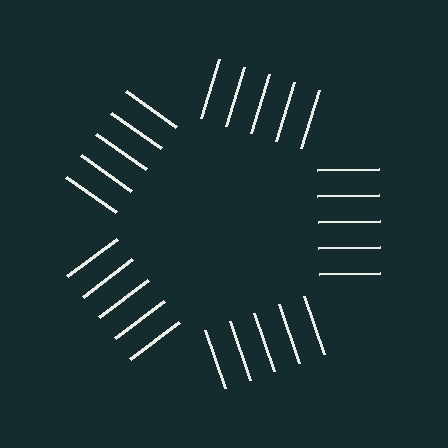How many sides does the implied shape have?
5 sides — the line-ends trace a pentagon.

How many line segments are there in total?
25 — 5 along each of the 5 edges.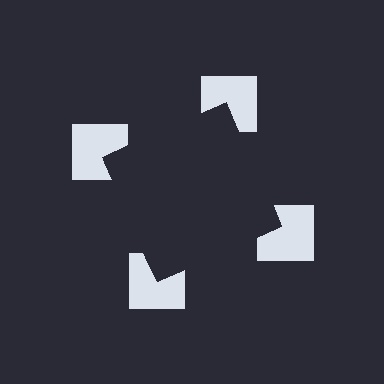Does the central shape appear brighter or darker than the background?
It typically appears slightly darker than the background, even though no actual brightness change is drawn.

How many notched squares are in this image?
There are 4 — one at each vertex of the illusory square.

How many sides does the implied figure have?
4 sides.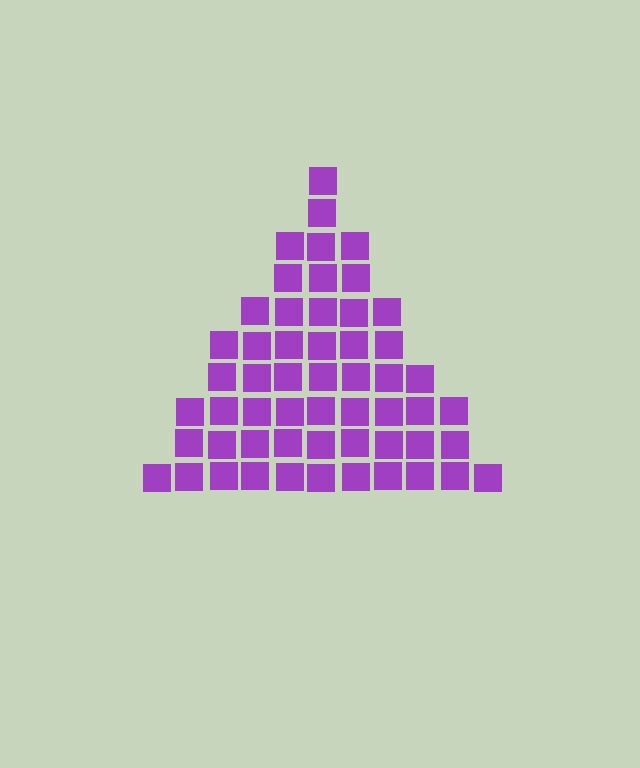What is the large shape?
The large shape is a triangle.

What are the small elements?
The small elements are squares.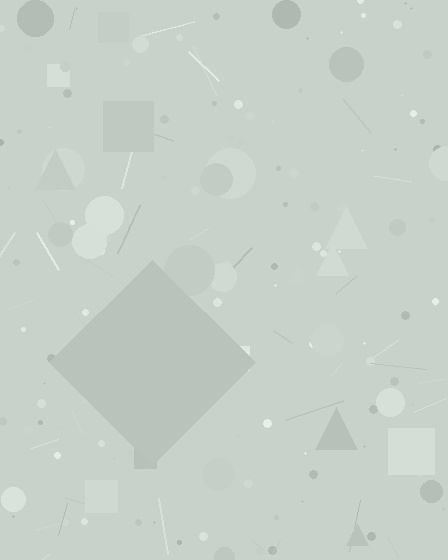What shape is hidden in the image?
A diamond is hidden in the image.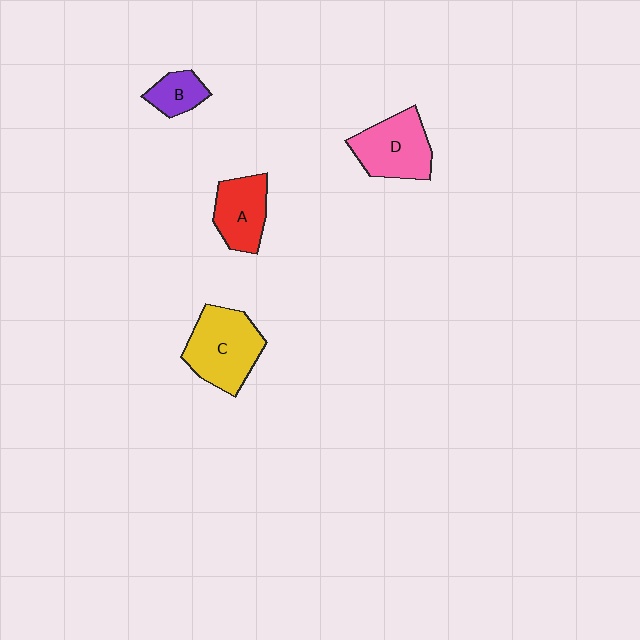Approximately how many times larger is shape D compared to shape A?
Approximately 1.2 times.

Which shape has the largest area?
Shape C (yellow).